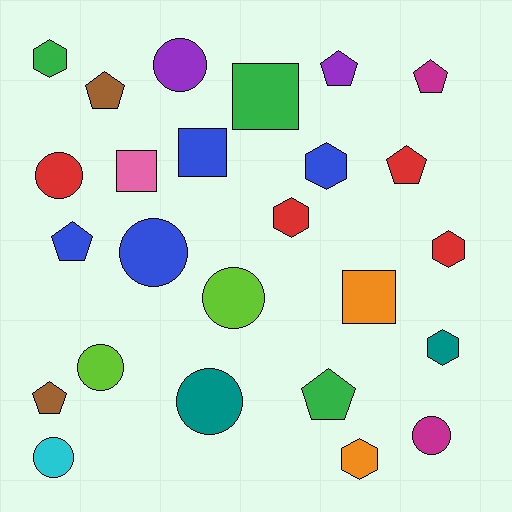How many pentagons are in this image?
There are 7 pentagons.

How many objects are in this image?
There are 25 objects.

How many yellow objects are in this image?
There are no yellow objects.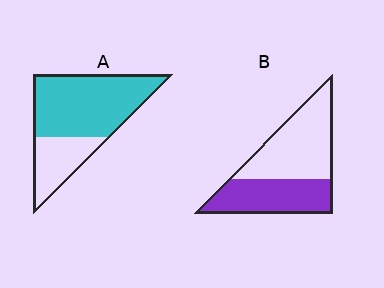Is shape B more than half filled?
No.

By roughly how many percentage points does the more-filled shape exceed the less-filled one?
By roughly 25 percentage points (A over B).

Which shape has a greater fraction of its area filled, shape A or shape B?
Shape A.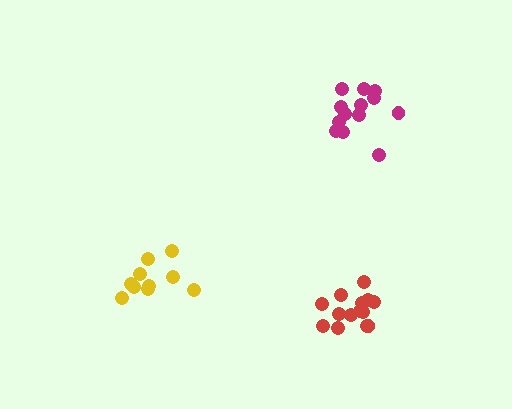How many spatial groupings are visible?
There are 3 spatial groupings.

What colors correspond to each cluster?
The clusters are colored: red, yellow, magenta.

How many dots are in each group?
Group 1: 14 dots, Group 2: 10 dots, Group 3: 13 dots (37 total).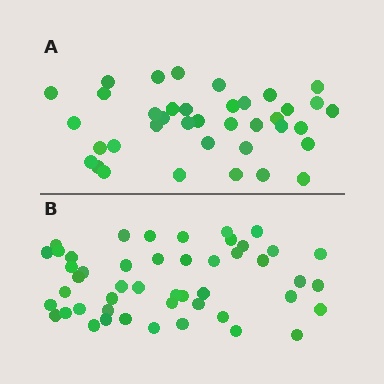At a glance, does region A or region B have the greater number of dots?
Region B (the bottom region) has more dots.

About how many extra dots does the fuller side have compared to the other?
Region B has roughly 10 or so more dots than region A.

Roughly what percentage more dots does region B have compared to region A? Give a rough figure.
About 25% more.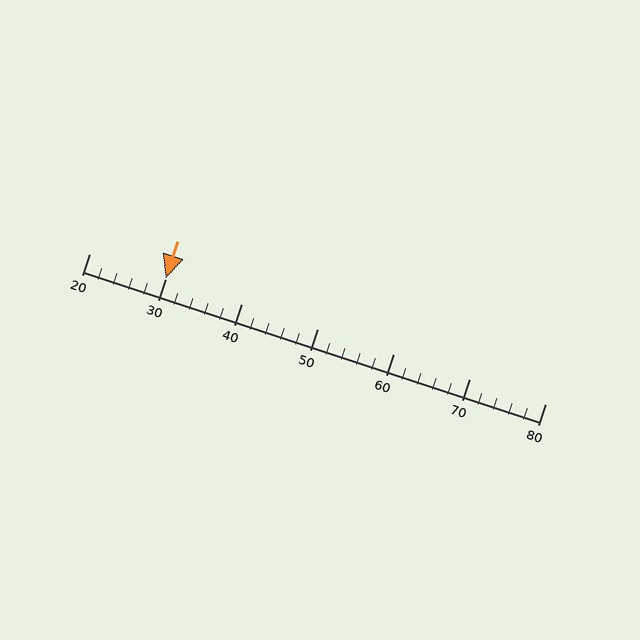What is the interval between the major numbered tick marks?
The major tick marks are spaced 10 units apart.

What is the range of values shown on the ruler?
The ruler shows values from 20 to 80.